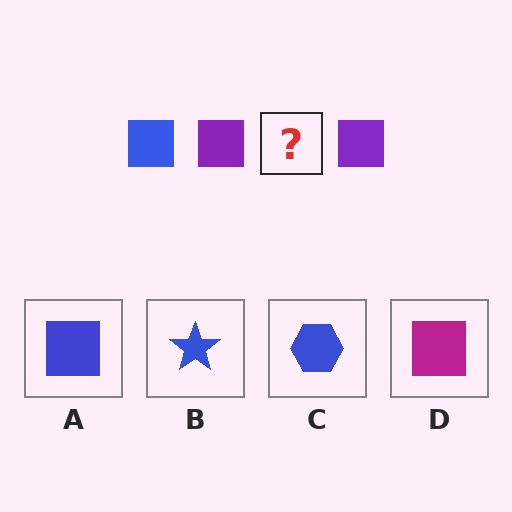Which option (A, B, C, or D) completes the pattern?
A.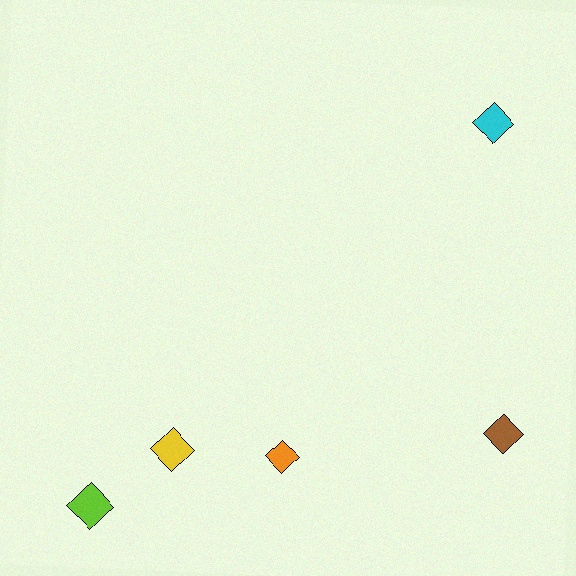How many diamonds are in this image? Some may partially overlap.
There are 5 diamonds.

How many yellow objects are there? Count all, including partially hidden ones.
There is 1 yellow object.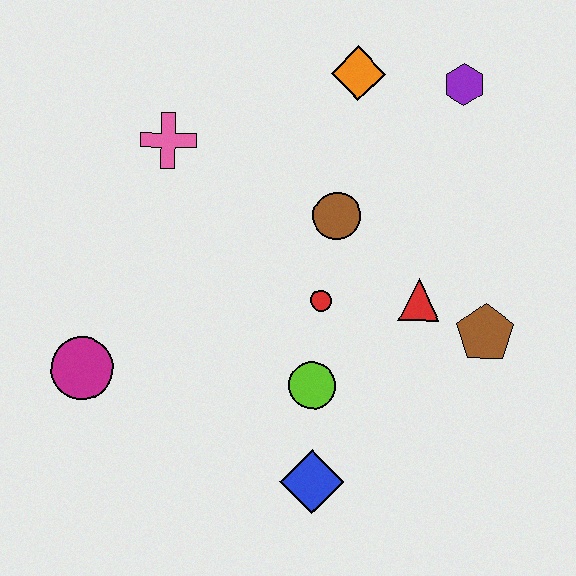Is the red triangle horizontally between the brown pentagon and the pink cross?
Yes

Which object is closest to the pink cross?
The brown circle is closest to the pink cross.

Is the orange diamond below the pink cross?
No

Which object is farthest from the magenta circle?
The purple hexagon is farthest from the magenta circle.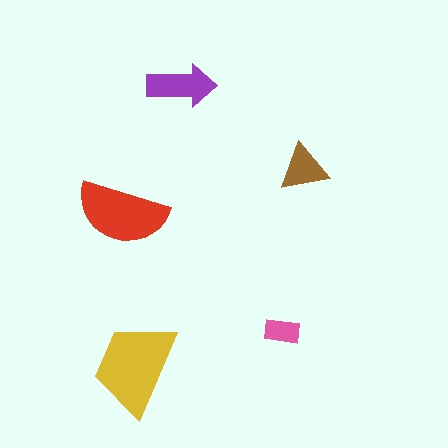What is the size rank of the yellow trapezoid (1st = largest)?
1st.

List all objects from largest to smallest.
The yellow trapezoid, the red semicircle, the purple arrow, the brown triangle, the pink rectangle.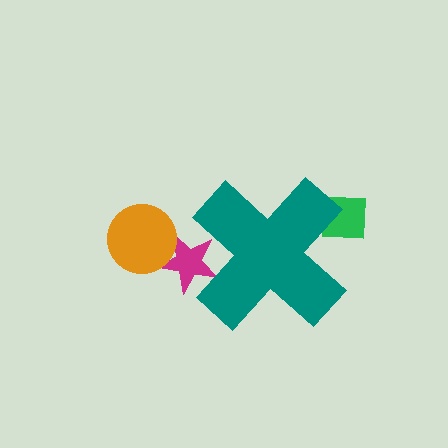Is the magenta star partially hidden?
Yes, the magenta star is partially hidden behind the teal cross.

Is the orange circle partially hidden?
No, the orange circle is fully visible.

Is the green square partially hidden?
Yes, the green square is partially hidden behind the teal cross.